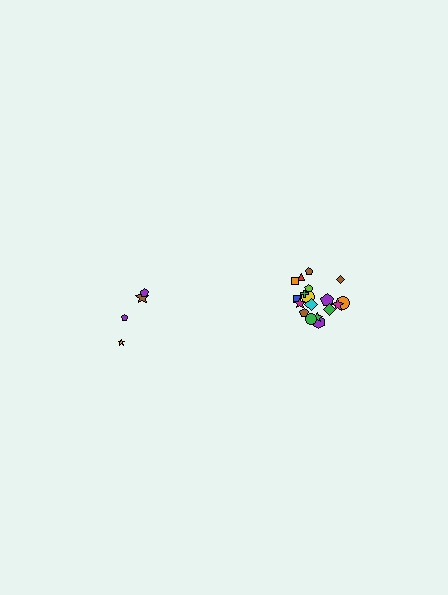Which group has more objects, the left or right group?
The right group.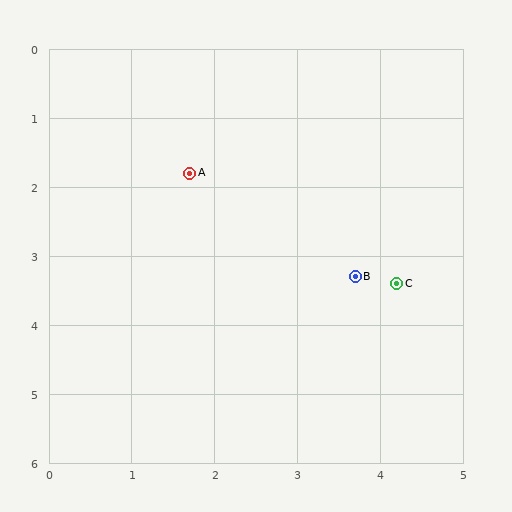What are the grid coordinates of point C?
Point C is at approximately (4.2, 3.4).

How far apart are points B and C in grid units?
Points B and C are about 0.5 grid units apart.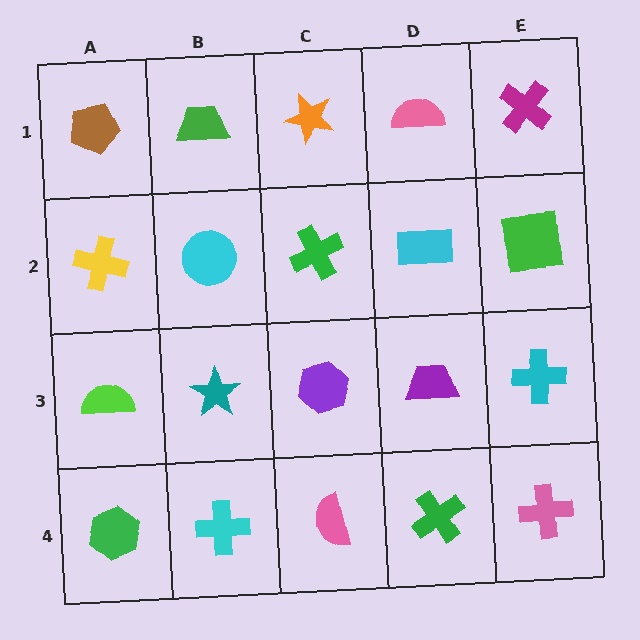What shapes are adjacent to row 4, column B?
A teal star (row 3, column B), a green hexagon (row 4, column A), a pink semicircle (row 4, column C).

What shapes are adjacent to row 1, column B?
A cyan circle (row 2, column B), a brown pentagon (row 1, column A), an orange star (row 1, column C).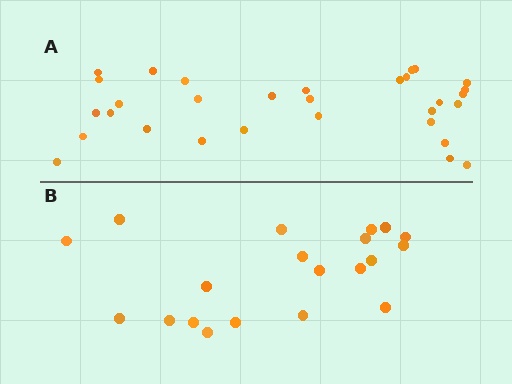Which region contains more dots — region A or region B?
Region A (the top region) has more dots.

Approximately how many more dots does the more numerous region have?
Region A has roughly 12 or so more dots than region B.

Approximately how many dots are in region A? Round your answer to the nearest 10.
About 30 dots. (The exact count is 31, which rounds to 30.)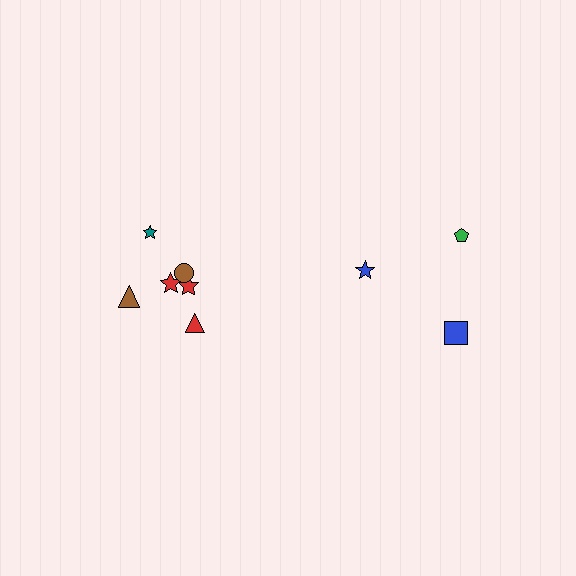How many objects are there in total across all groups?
There are 9 objects.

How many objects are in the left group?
There are 6 objects.